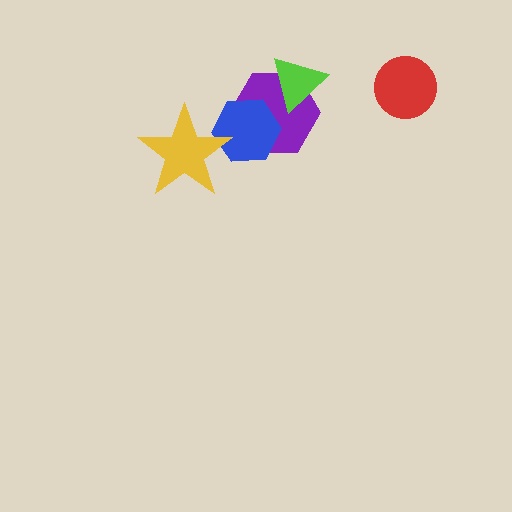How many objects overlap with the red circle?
0 objects overlap with the red circle.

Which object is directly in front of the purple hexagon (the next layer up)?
The blue hexagon is directly in front of the purple hexagon.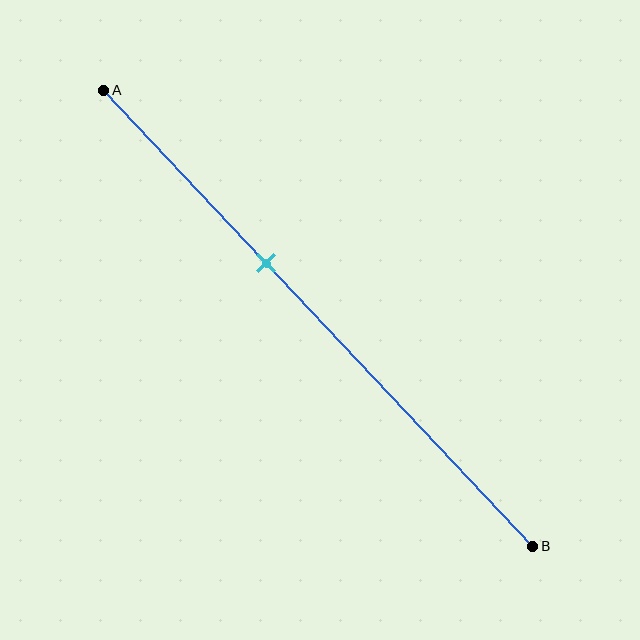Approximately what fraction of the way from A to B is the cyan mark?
The cyan mark is approximately 40% of the way from A to B.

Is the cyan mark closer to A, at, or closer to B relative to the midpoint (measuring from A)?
The cyan mark is closer to point A than the midpoint of segment AB.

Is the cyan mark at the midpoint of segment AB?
No, the mark is at about 40% from A, not at the 50% midpoint.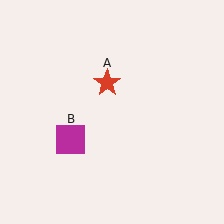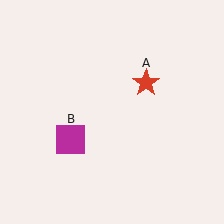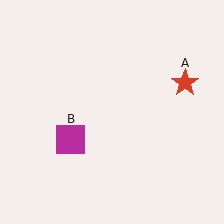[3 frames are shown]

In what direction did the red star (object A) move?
The red star (object A) moved right.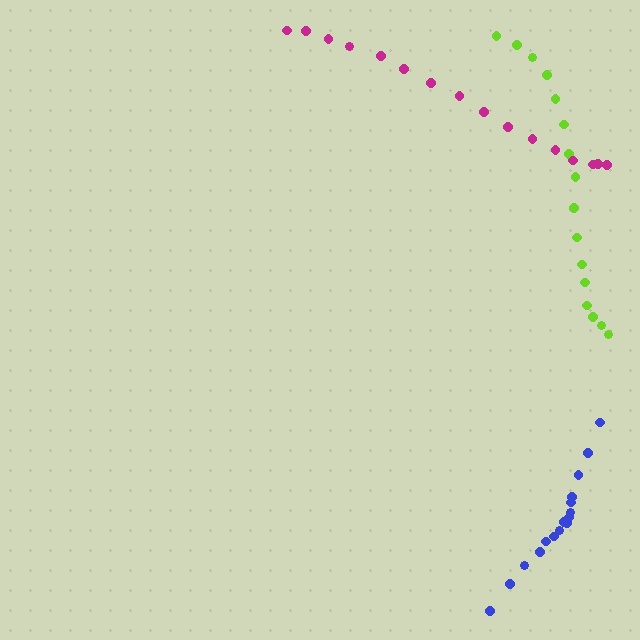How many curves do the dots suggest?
There are 3 distinct paths.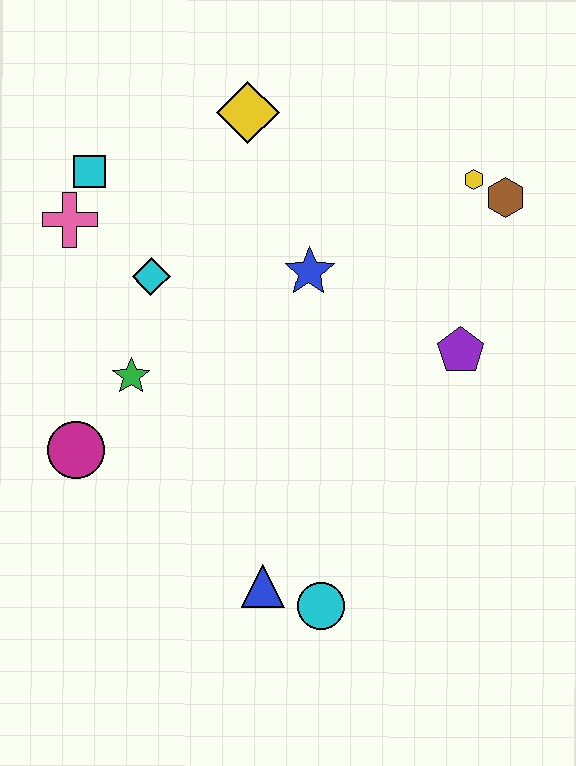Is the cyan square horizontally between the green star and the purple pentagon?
No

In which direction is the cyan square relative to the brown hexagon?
The cyan square is to the left of the brown hexagon.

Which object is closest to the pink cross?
The cyan square is closest to the pink cross.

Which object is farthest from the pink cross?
The cyan circle is farthest from the pink cross.